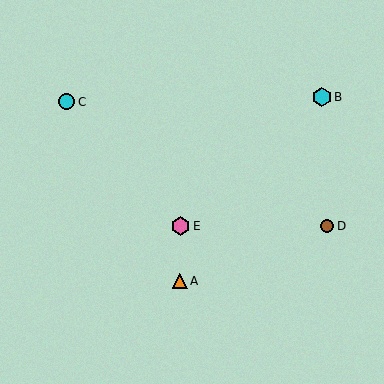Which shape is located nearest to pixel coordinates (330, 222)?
The brown circle (labeled D) at (327, 226) is nearest to that location.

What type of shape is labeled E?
Shape E is a pink hexagon.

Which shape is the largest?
The cyan hexagon (labeled B) is the largest.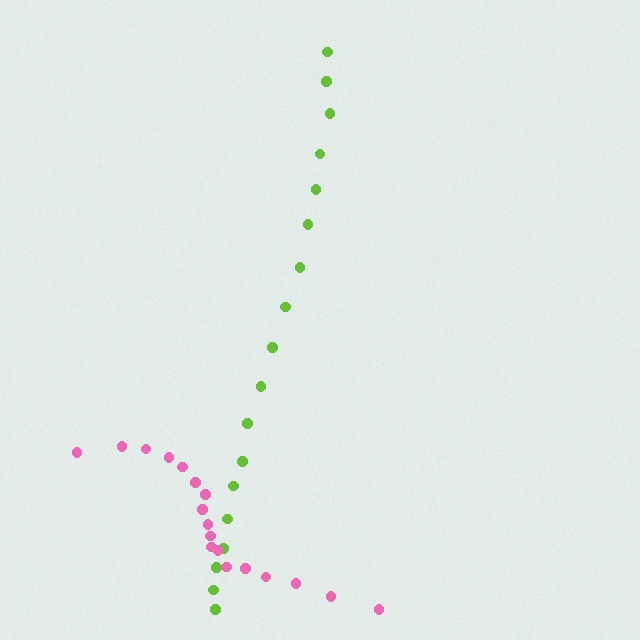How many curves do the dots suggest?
There are 2 distinct paths.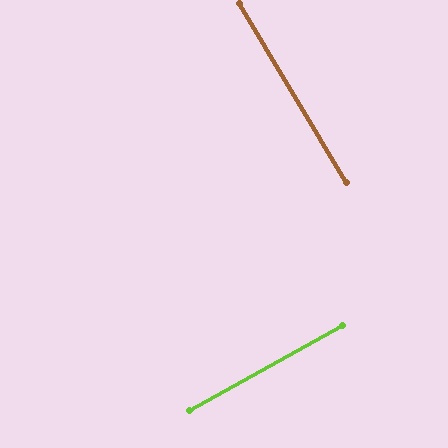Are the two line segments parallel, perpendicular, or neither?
Perpendicular — they meet at approximately 88°.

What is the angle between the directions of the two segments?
Approximately 88 degrees.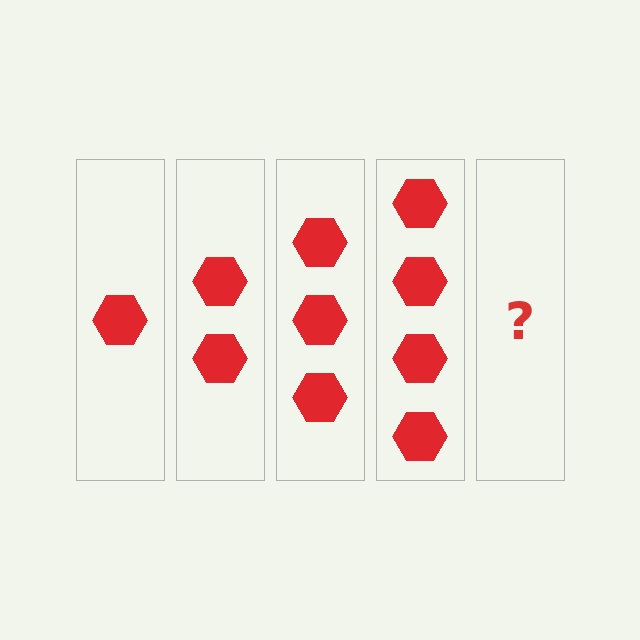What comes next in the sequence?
The next element should be 5 hexagons.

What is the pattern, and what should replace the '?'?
The pattern is that each step adds one more hexagon. The '?' should be 5 hexagons.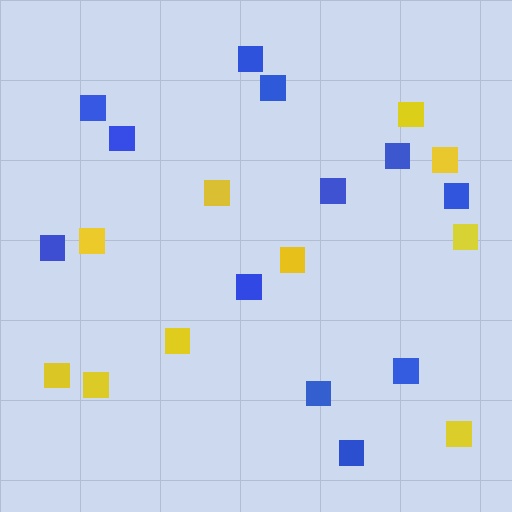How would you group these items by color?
There are 2 groups: one group of yellow squares (10) and one group of blue squares (12).